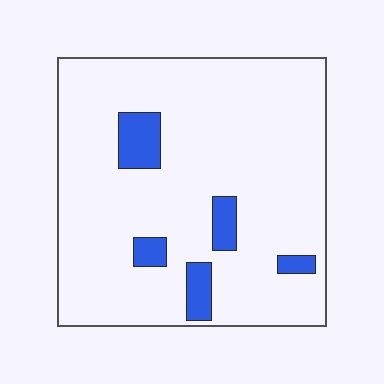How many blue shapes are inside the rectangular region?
5.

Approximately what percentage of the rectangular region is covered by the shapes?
Approximately 10%.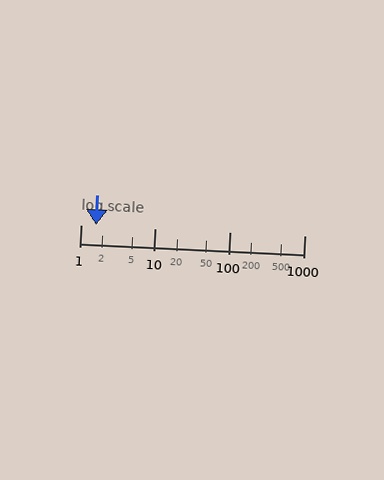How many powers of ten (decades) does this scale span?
The scale spans 3 decades, from 1 to 1000.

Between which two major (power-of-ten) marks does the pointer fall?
The pointer is between 1 and 10.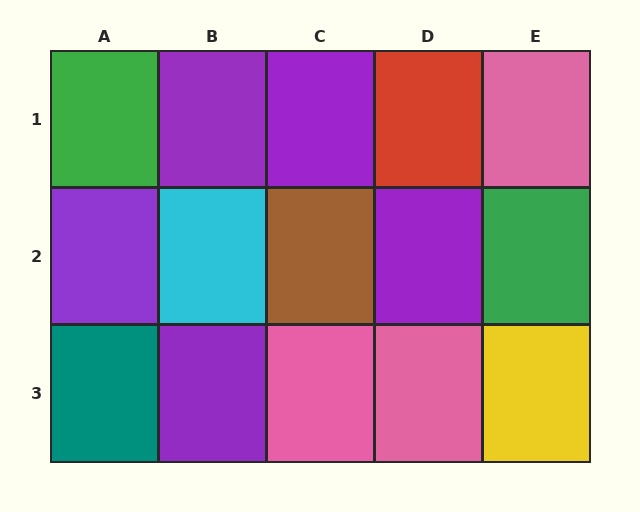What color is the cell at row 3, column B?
Purple.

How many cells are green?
2 cells are green.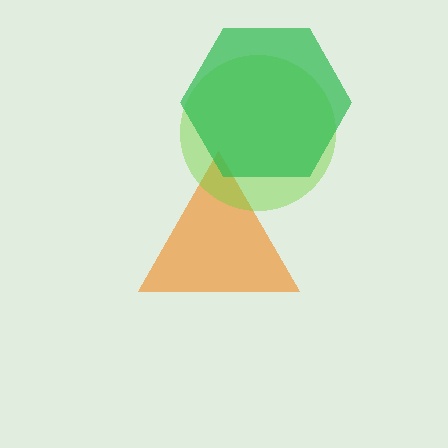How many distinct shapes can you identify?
There are 3 distinct shapes: an orange triangle, a lime circle, a green hexagon.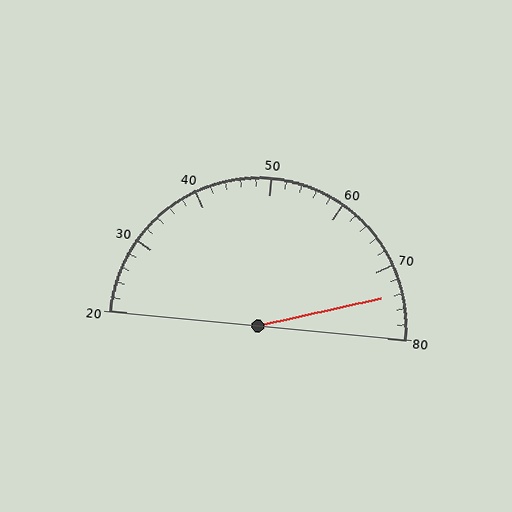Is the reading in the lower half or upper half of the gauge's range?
The reading is in the upper half of the range (20 to 80).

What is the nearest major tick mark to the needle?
The nearest major tick mark is 70.